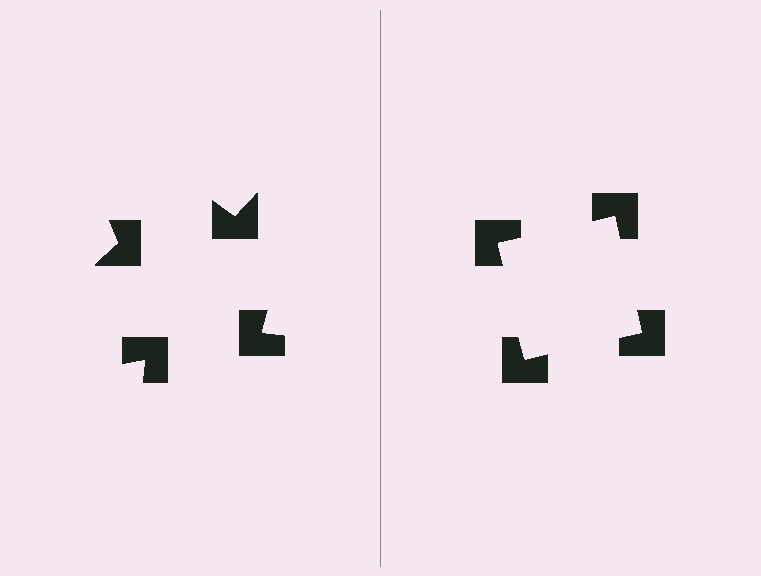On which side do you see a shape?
An illusory square appears on the right side. On the left side the wedge cuts are rotated, so no coherent shape forms.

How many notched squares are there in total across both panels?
8 — 4 on each side.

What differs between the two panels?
The notched squares are positioned identically on both sides; only the wedge orientations differ. On the right they align to a square; on the left they are misaligned.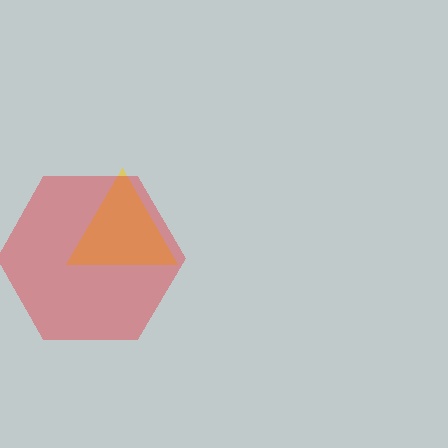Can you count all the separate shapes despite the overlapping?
Yes, there are 2 separate shapes.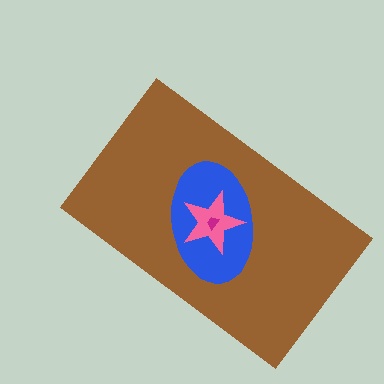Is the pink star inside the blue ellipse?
Yes.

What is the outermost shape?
The brown rectangle.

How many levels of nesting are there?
4.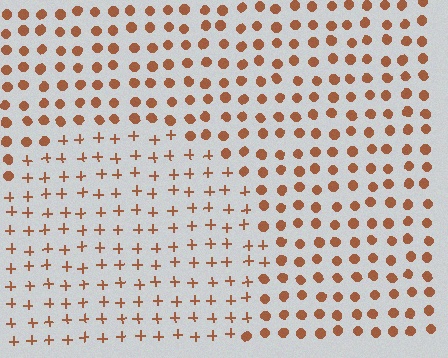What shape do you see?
I see a circle.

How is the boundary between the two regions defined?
The boundary is defined by a change in element shape: plus signs inside vs. circles outside. All elements share the same color and spacing.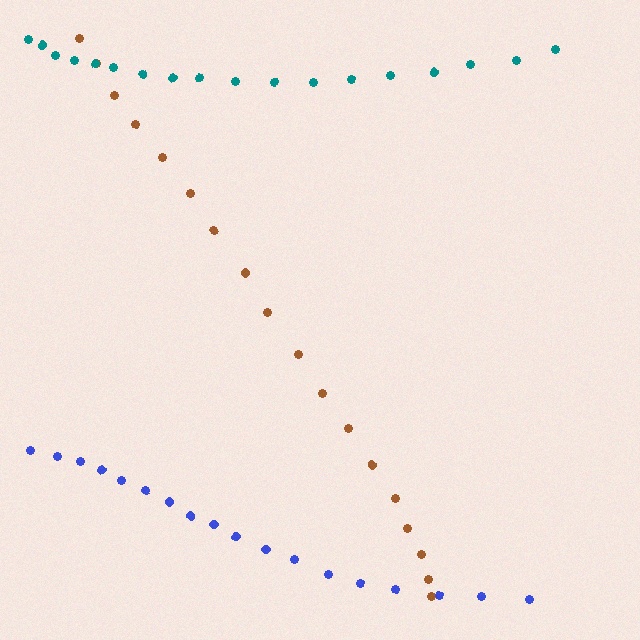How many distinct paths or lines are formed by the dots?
There are 3 distinct paths.